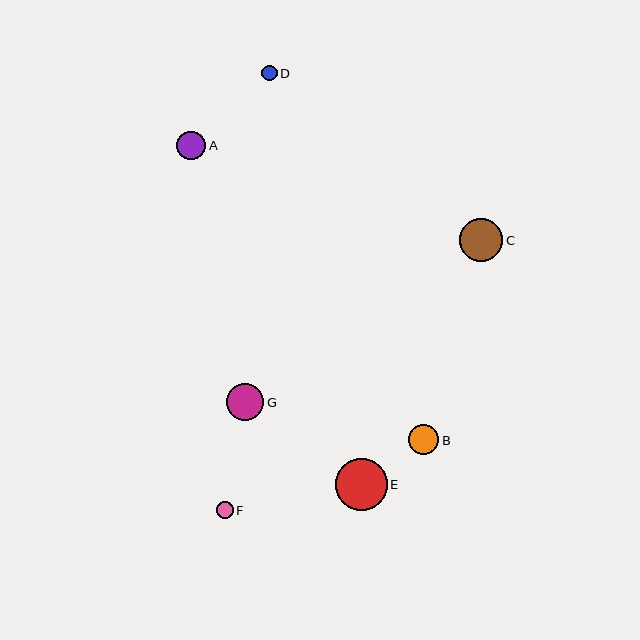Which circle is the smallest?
Circle D is the smallest with a size of approximately 16 pixels.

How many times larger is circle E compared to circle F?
Circle E is approximately 3.1 times the size of circle F.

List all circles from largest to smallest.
From largest to smallest: E, C, G, B, A, F, D.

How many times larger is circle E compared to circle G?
Circle E is approximately 1.4 times the size of circle G.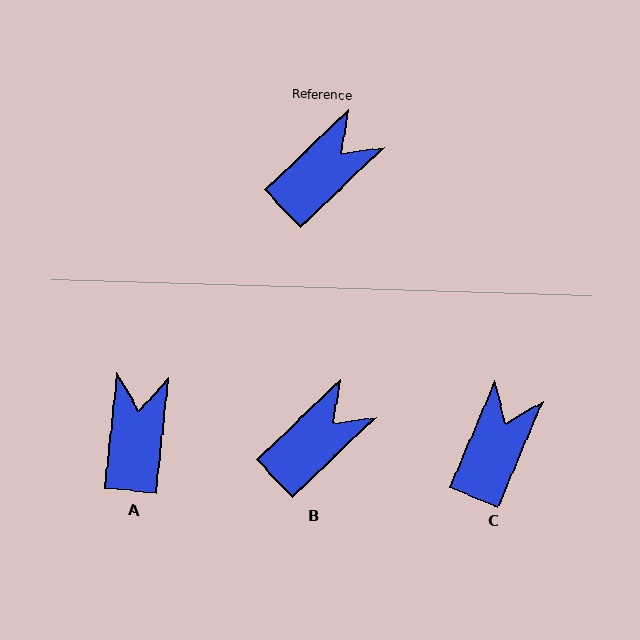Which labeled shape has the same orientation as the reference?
B.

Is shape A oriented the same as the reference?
No, it is off by about 40 degrees.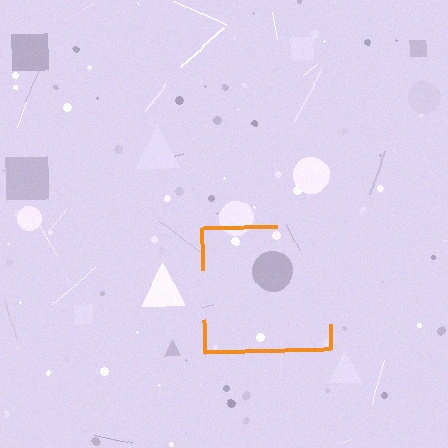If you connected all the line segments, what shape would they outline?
They would outline a square.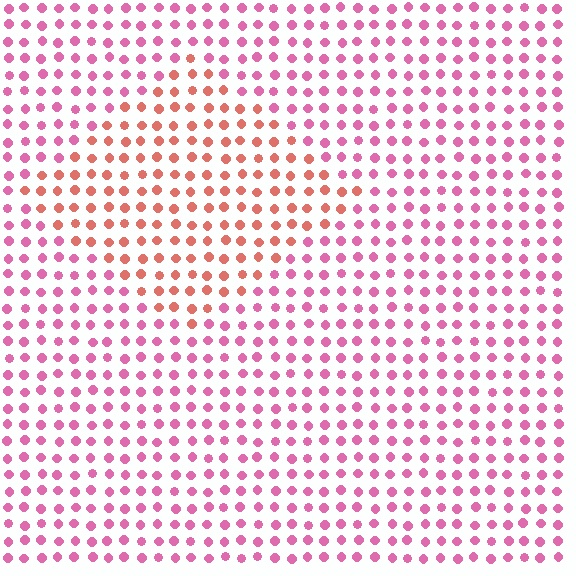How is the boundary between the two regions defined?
The boundary is defined purely by a slight shift in hue (about 38 degrees). Spacing, size, and orientation are identical on both sides.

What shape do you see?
I see a diamond.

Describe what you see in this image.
The image is filled with small pink elements in a uniform arrangement. A diamond-shaped region is visible where the elements are tinted to a slightly different hue, forming a subtle color boundary.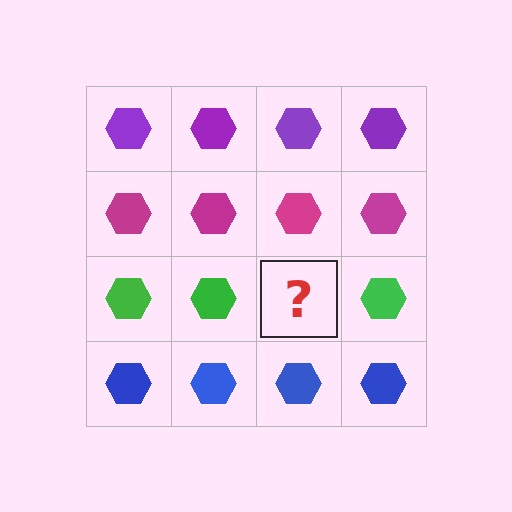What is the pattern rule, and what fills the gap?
The rule is that each row has a consistent color. The gap should be filled with a green hexagon.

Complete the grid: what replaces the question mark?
The question mark should be replaced with a green hexagon.